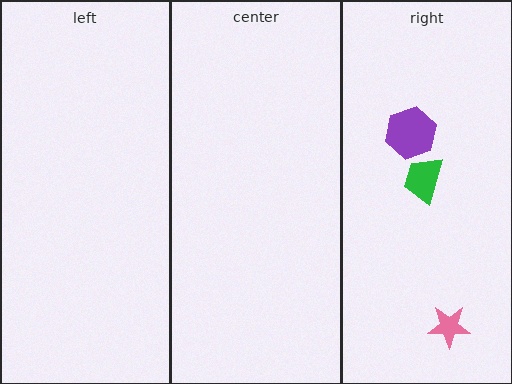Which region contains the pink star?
The right region.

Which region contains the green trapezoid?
The right region.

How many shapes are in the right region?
3.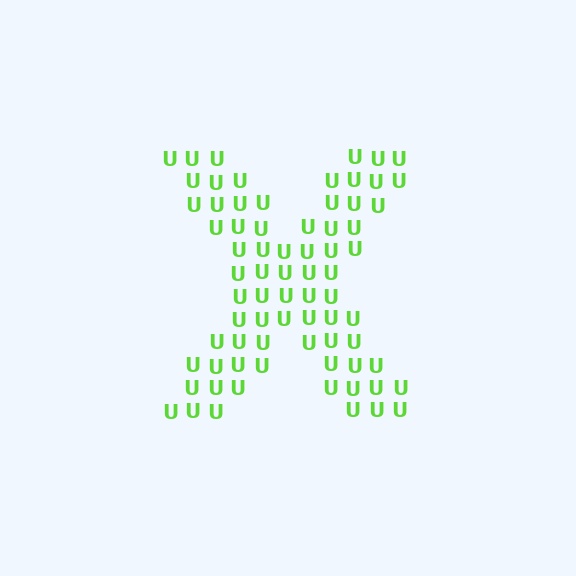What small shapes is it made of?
It is made of small letter U's.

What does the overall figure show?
The overall figure shows the letter X.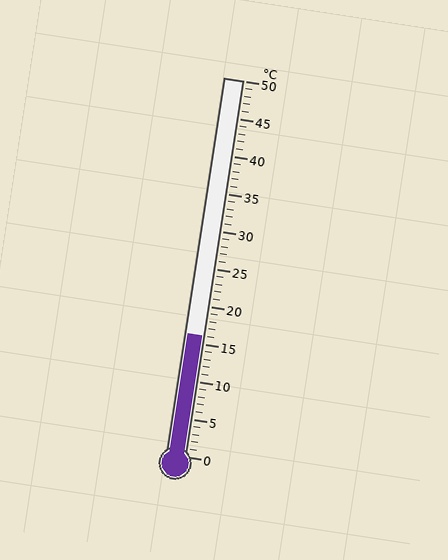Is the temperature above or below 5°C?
The temperature is above 5°C.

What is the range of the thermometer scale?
The thermometer scale ranges from 0°C to 50°C.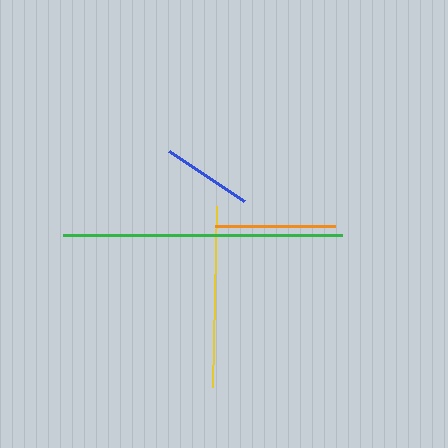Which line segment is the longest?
The green line is the longest at approximately 279 pixels.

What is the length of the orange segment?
The orange segment is approximately 121 pixels long.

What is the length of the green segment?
The green segment is approximately 279 pixels long.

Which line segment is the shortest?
The blue line is the shortest at approximately 90 pixels.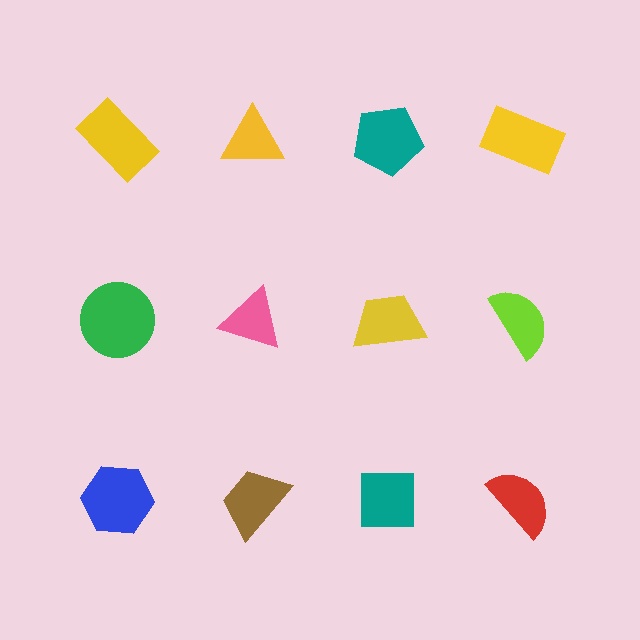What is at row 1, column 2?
A yellow triangle.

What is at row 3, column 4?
A red semicircle.